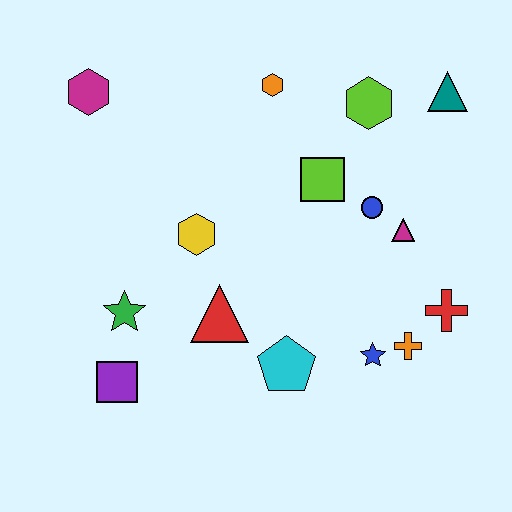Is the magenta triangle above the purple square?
Yes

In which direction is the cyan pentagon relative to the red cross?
The cyan pentagon is to the left of the red cross.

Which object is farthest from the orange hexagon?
The purple square is farthest from the orange hexagon.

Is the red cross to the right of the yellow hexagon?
Yes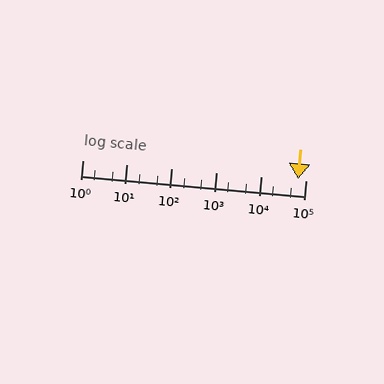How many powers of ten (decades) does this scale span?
The scale spans 5 decades, from 1 to 100000.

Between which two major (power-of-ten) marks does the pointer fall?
The pointer is between 10000 and 100000.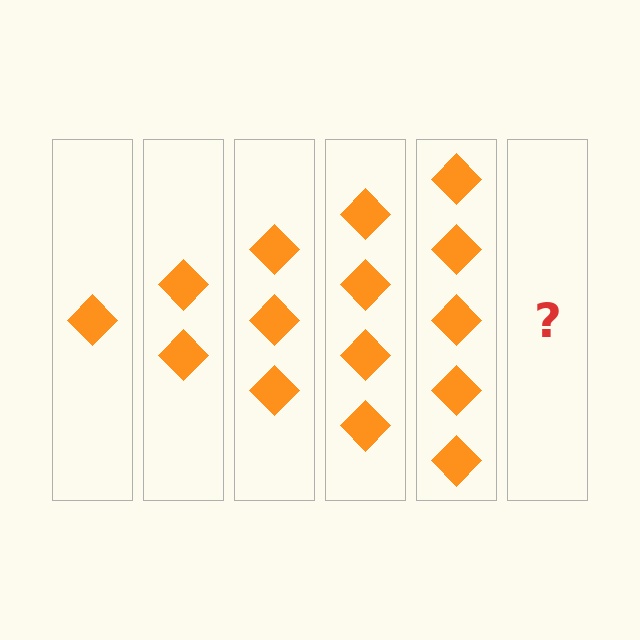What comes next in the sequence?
The next element should be 6 diamonds.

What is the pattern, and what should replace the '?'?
The pattern is that each step adds one more diamond. The '?' should be 6 diamonds.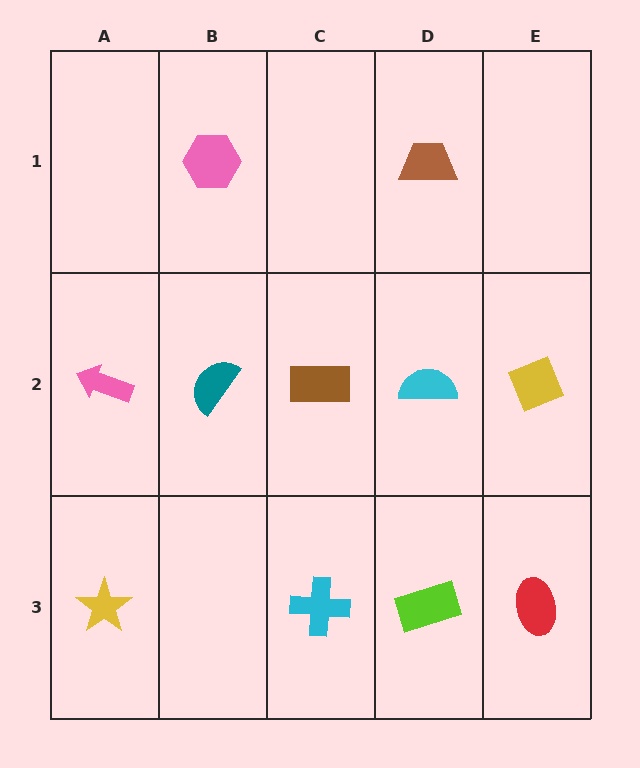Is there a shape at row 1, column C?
No, that cell is empty.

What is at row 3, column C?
A cyan cross.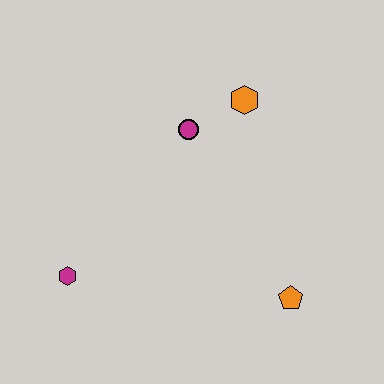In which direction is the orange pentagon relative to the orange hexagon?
The orange pentagon is below the orange hexagon.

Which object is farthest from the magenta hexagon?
The orange hexagon is farthest from the magenta hexagon.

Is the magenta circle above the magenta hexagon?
Yes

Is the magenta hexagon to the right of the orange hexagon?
No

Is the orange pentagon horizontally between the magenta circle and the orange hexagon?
No